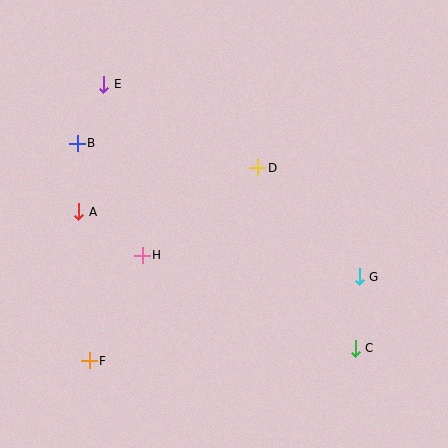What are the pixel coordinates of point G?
Point G is at (359, 277).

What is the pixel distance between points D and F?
The distance between D and F is 256 pixels.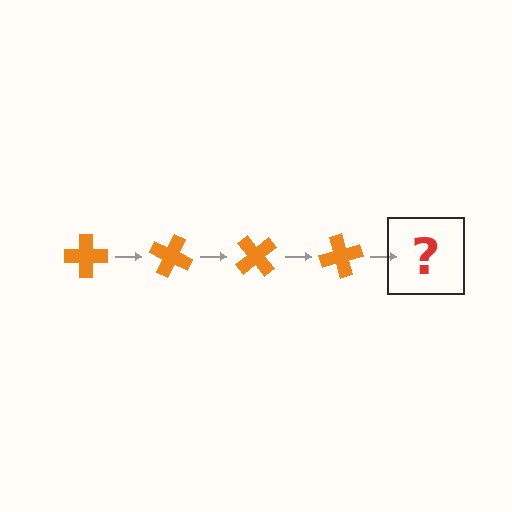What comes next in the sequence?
The next element should be an orange cross rotated 100 degrees.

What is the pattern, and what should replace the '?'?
The pattern is that the cross rotates 25 degrees each step. The '?' should be an orange cross rotated 100 degrees.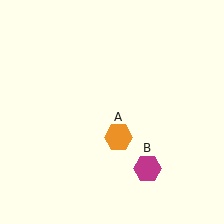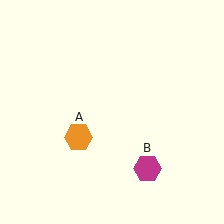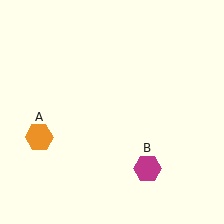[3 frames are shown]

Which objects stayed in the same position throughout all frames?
Magenta hexagon (object B) remained stationary.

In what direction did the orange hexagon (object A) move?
The orange hexagon (object A) moved left.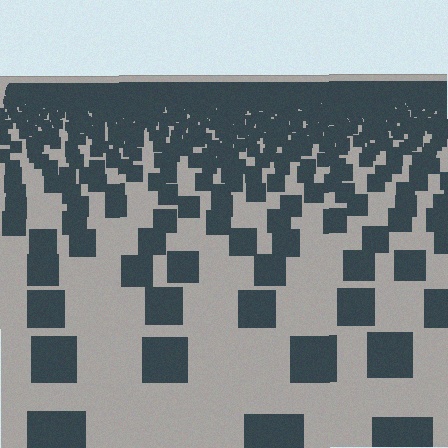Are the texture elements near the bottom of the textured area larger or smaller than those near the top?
Larger. Near the bottom, elements are closer to the viewer and appear at a bigger on-screen size.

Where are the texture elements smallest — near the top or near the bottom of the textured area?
Near the top.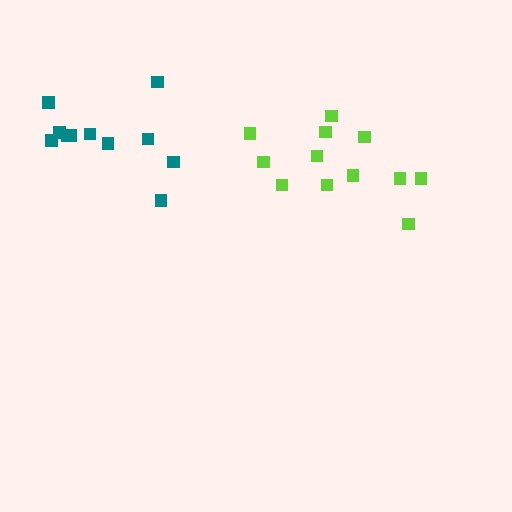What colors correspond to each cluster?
The clusters are colored: teal, lime.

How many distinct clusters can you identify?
There are 2 distinct clusters.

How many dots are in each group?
Group 1: 11 dots, Group 2: 12 dots (23 total).